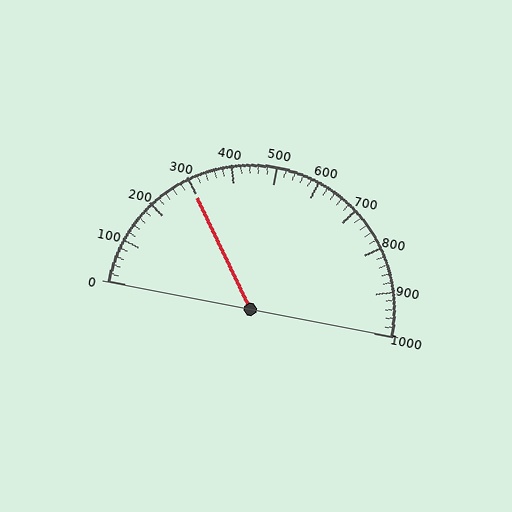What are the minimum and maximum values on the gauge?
The gauge ranges from 0 to 1000.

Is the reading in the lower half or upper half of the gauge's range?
The reading is in the lower half of the range (0 to 1000).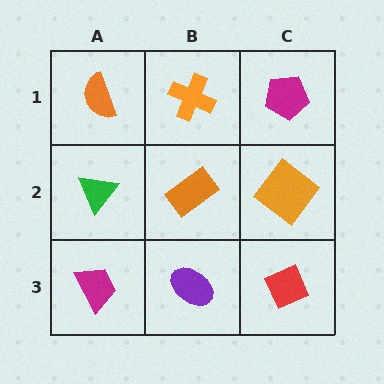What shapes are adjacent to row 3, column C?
An orange diamond (row 2, column C), a purple ellipse (row 3, column B).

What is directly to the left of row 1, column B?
An orange semicircle.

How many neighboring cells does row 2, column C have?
3.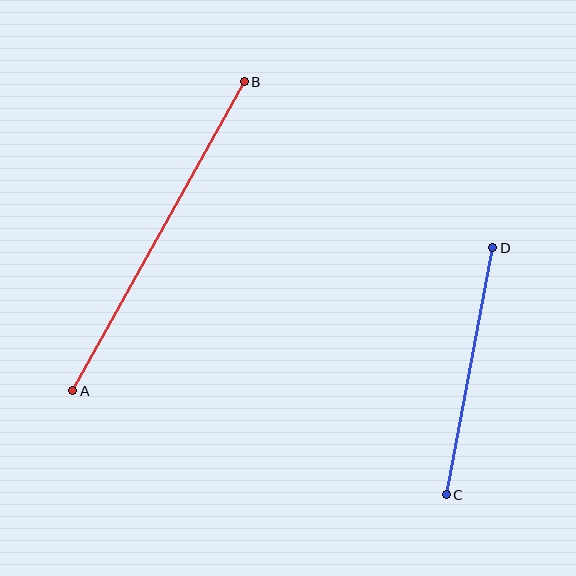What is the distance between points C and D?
The distance is approximately 251 pixels.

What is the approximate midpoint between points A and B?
The midpoint is at approximately (158, 236) pixels.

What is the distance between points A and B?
The distance is approximately 353 pixels.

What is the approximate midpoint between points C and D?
The midpoint is at approximately (469, 371) pixels.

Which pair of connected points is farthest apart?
Points A and B are farthest apart.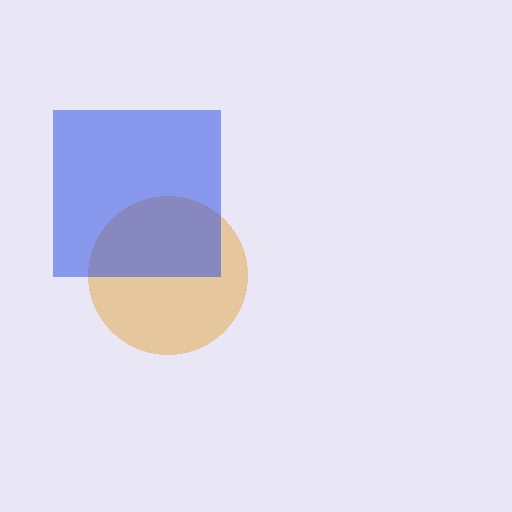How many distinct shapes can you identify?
There are 2 distinct shapes: an orange circle, a blue square.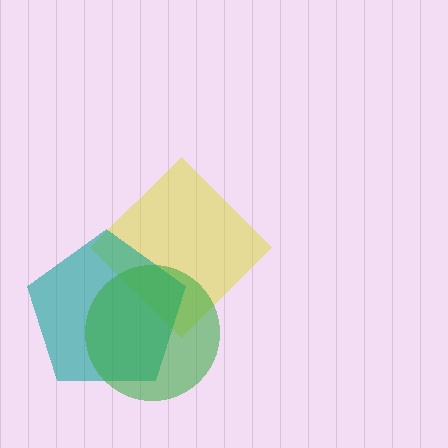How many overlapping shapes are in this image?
There are 3 overlapping shapes in the image.